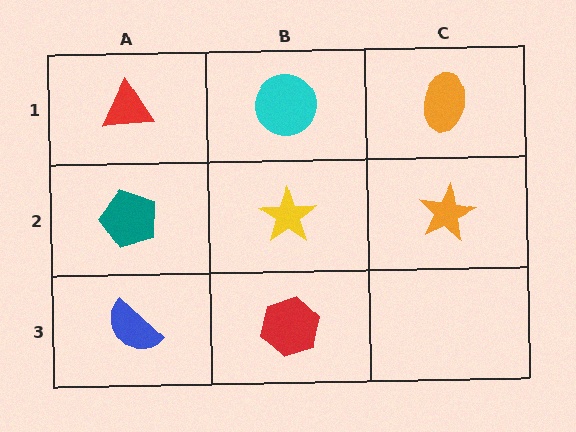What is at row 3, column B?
A red hexagon.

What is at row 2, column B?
A yellow star.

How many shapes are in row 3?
2 shapes.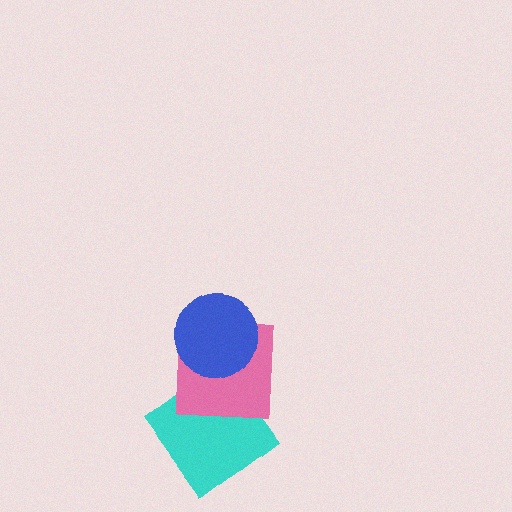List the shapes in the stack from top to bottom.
From top to bottom: the blue circle, the pink square, the cyan diamond.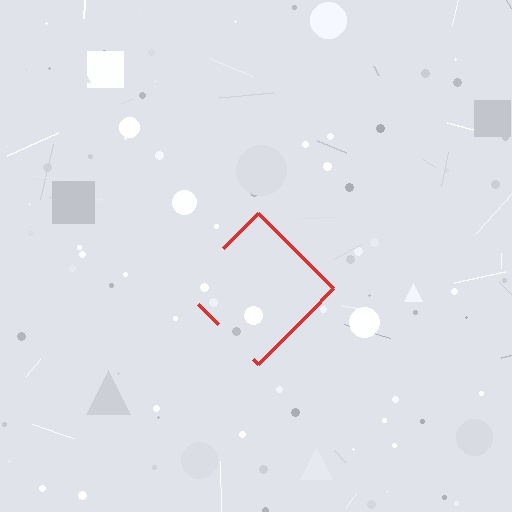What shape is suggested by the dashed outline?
The dashed outline suggests a diamond.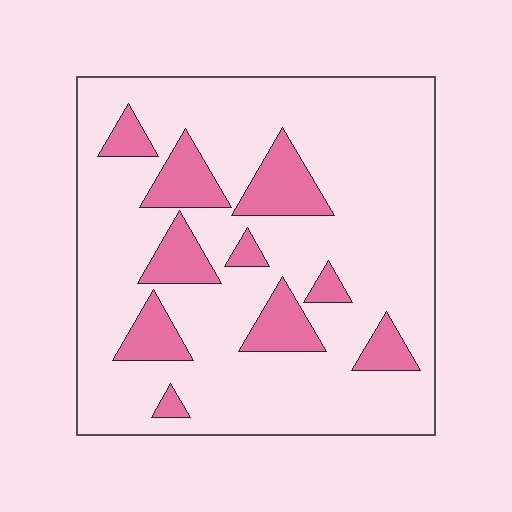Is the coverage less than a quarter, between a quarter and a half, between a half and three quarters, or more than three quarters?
Less than a quarter.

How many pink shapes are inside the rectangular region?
10.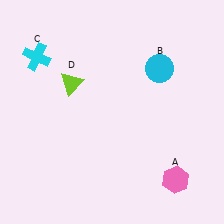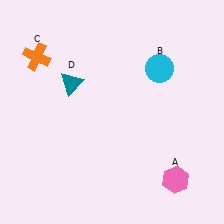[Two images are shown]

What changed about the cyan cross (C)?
In Image 1, C is cyan. In Image 2, it changed to orange.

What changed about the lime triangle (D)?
In Image 1, D is lime. In Image 2, it changed to teal.